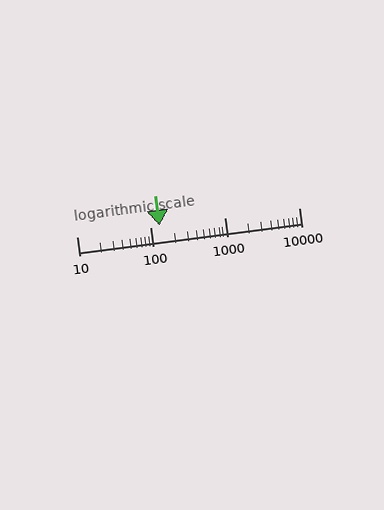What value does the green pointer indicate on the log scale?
The pointer indicates approximately 130.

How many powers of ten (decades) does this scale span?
The scale spans 3 decades, from 10 to 10000.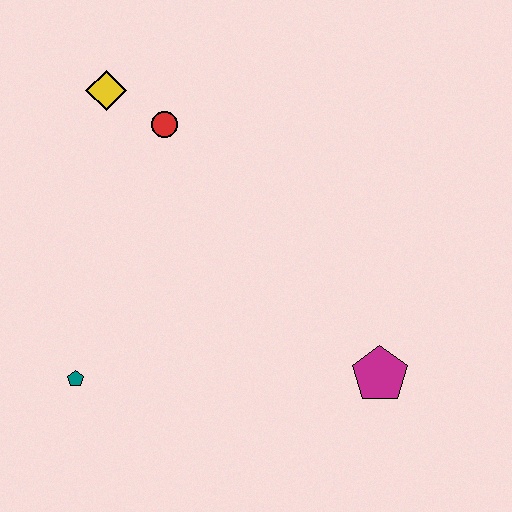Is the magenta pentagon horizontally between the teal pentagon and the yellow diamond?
No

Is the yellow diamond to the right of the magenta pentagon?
No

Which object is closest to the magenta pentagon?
The teal pentagon is closest to the magenta pentagon.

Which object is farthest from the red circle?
The magenta pentagon is farthest from the red circle.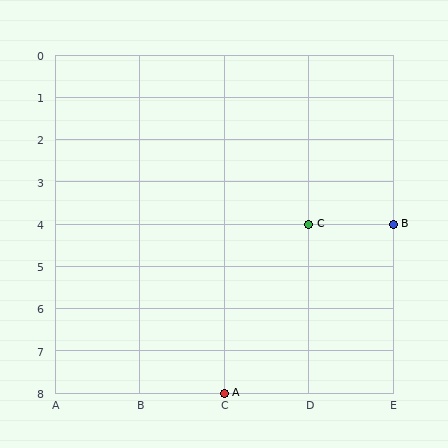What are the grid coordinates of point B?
Point B is at grid coordinates (E, 4).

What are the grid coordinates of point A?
Point A is at grid coordinates (C, 8).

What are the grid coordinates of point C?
Point C is at grid coordinates (D, 4).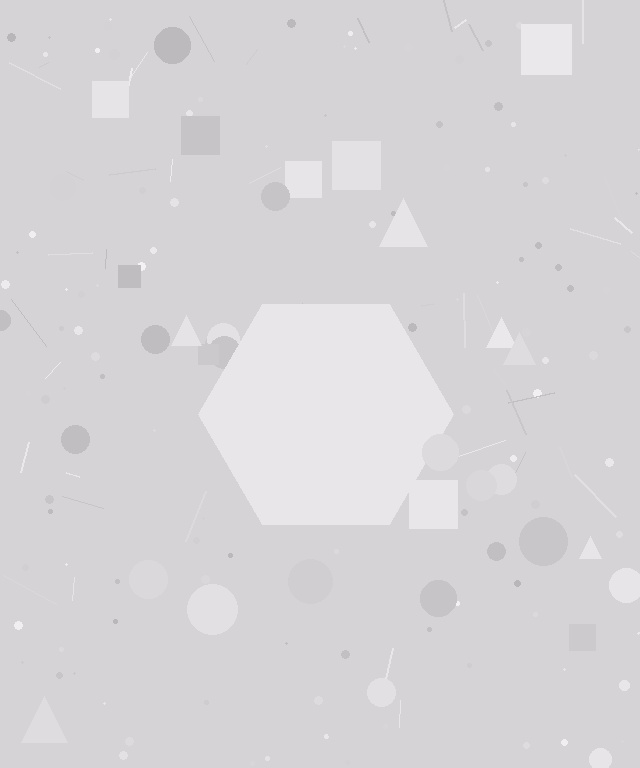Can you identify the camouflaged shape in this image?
The camouflaged shape is a hexagon.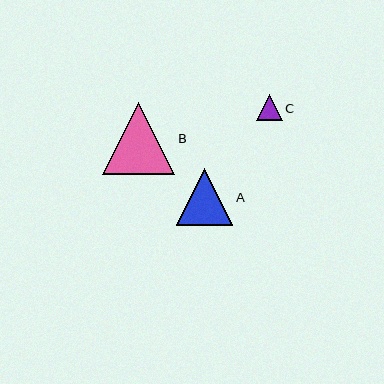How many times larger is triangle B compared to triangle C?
Triangle B is approximately 2.8 times the size of triangle C.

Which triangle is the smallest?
Triangle C is the smallest with a size of approximately 26 pixels.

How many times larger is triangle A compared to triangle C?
Triangle A is approximately 2.2 times the size of triangle C.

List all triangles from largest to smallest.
From largest to smallest: B, A, C.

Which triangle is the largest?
Triangle B is the largest with a size of approximately 72 pixels.